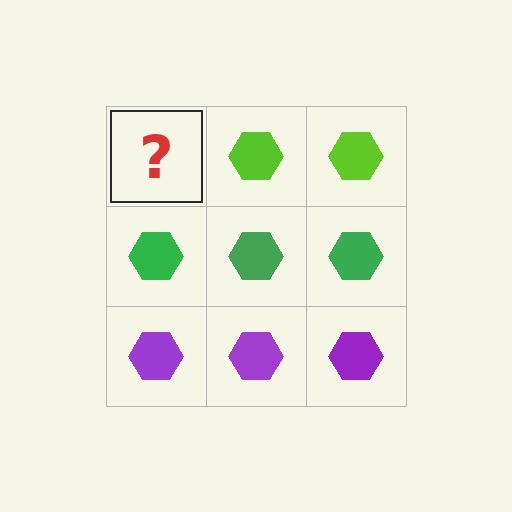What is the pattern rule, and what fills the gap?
The rule is that each row has a consistent color. The gap should be filled with a lime hexagon.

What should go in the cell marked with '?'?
The missing cell should contain a lime hexagon.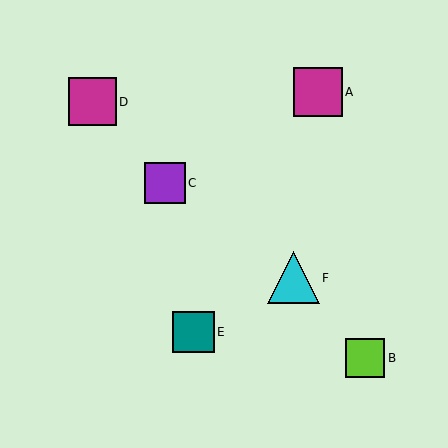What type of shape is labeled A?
Shape A is a magenta square.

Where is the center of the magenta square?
The center of the magenta square is at (92, 102).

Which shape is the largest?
The cyan triangle (labeled F) is the largest.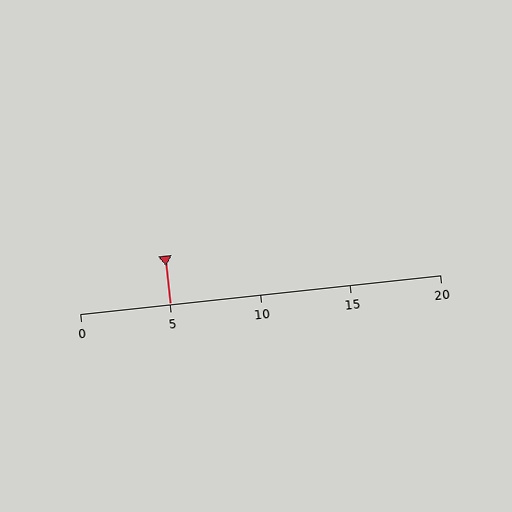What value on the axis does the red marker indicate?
The marker indicates approximately 5.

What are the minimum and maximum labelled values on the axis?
The axis runs from 0 to 20.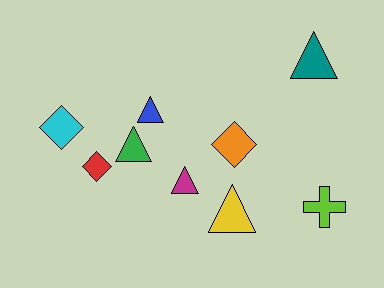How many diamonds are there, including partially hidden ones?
There are 3 diamonds.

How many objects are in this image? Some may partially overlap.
There are 9 objects.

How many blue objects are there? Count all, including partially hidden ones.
There is 1 blue object.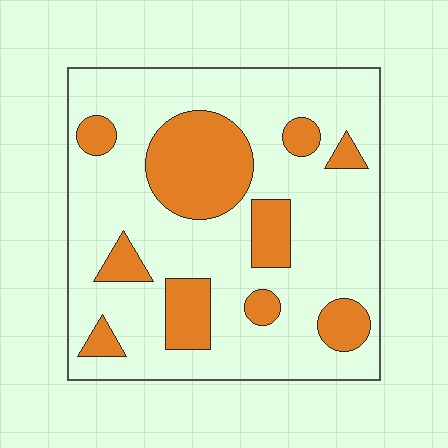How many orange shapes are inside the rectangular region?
10.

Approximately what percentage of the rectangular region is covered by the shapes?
Approximately 25%.